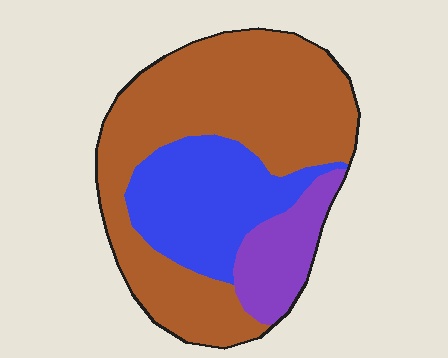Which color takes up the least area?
Purple, at roughly 15%.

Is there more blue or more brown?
Brown.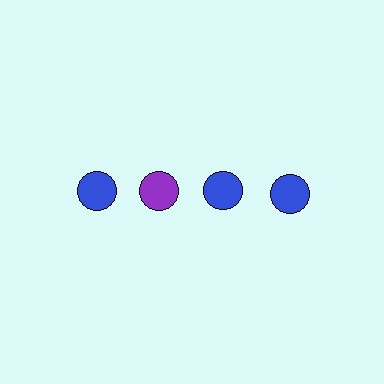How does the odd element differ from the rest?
It has a different color: purple instead of blue.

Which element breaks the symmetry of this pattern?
The purple circle in the top row, second from left column breaks the symmetry. All other shapes are blue circles.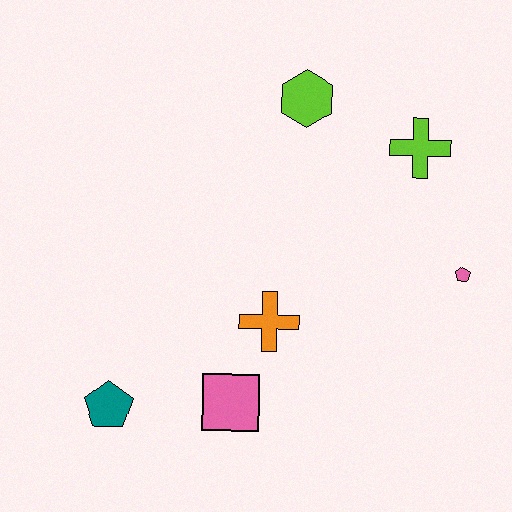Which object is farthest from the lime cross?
The teal pentagon is farthest from the lime cross.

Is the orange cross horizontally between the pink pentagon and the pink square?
Yes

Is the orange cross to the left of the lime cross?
Yes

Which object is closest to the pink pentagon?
The lime cross is closest to the pink pentagon.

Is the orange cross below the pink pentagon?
Yes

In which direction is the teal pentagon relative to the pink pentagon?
The teal pentagon is to the left of the pink pentagon.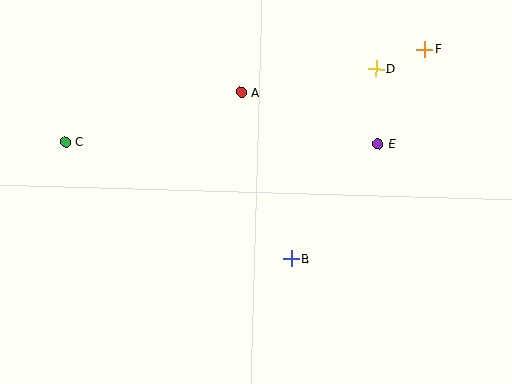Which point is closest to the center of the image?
Point B at (292, 259) is closest to the center.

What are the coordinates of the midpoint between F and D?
The midpoint between F and D is at (400, 59).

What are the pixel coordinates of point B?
Point B is at (292, 259).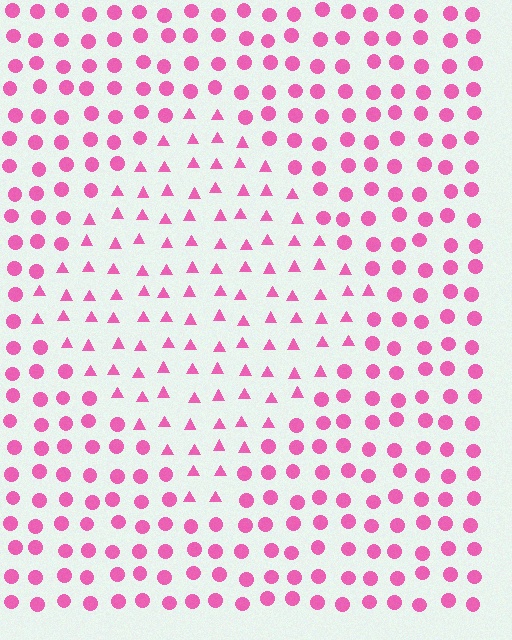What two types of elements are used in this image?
The image uses triangles inside the diamond region and circles outside it.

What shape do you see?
I see a diamond.